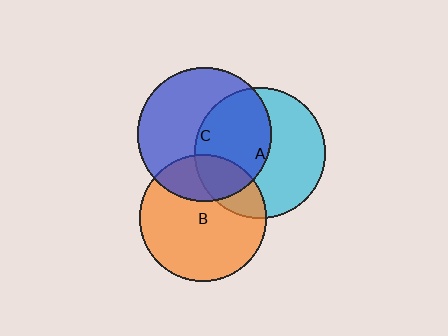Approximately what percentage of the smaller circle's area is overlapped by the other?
Approximately 25%.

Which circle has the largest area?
Circle C (blue).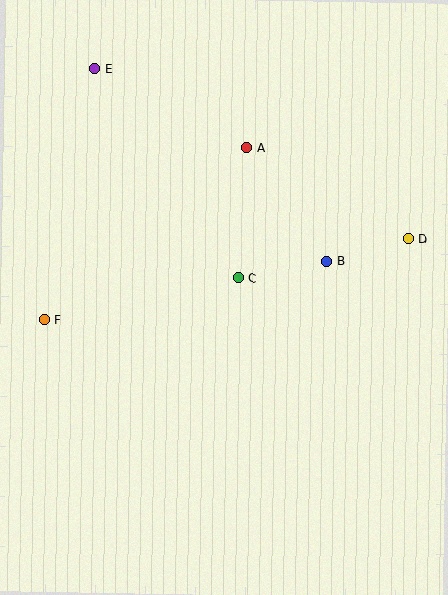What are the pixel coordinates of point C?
Point C is at (239, 278).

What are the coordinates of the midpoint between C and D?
The midpoint between C and D is at (323, 258).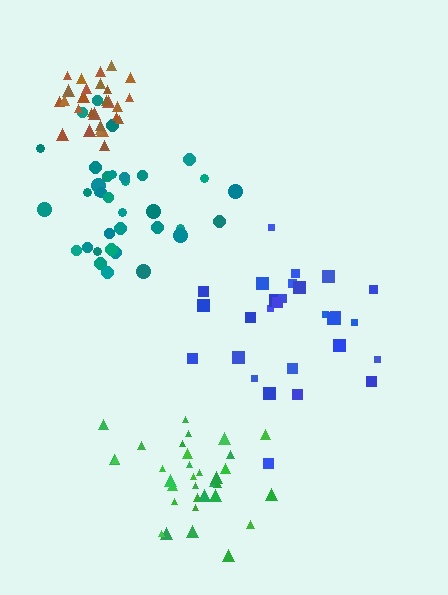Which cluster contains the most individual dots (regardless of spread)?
Teal (35).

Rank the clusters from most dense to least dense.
brown, green, teal, blue.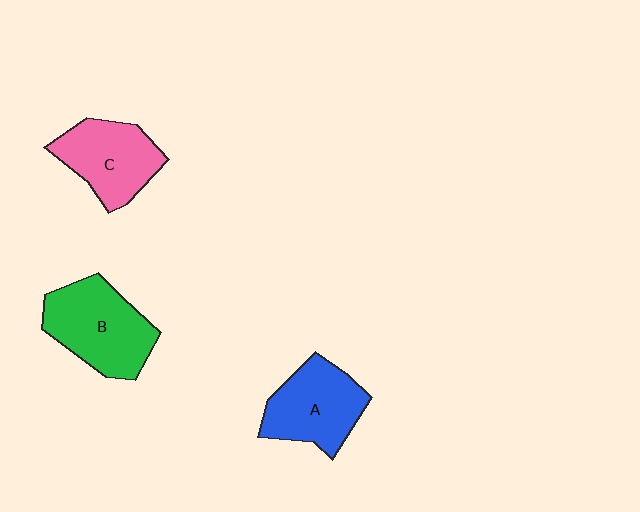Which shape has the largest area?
Shape B (green).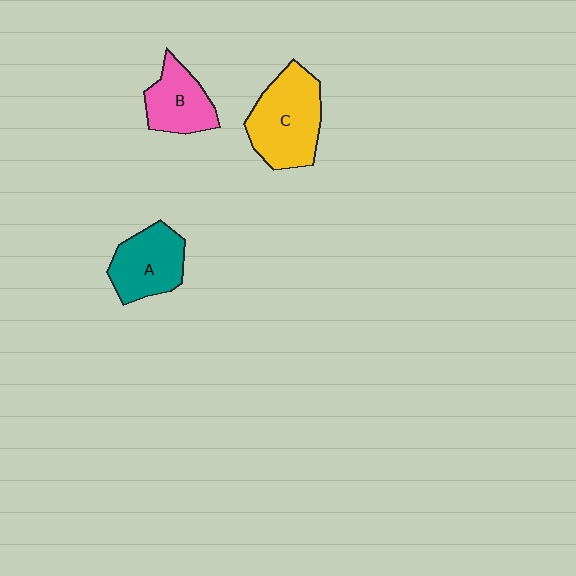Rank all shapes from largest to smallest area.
From largest to smallest: C (yellow), A (teal), B (pink).